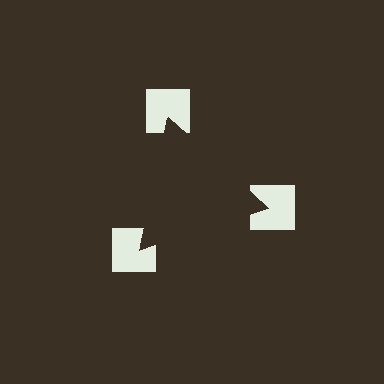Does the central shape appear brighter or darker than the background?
It typically appears slightly darker than the background, even though no actual brightness change is drawn.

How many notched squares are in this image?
There are 3 — one at each vertex of the illusory triangle.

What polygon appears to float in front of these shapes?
An illusory triangle — its edges are inferred from the aligned wedge cuts in the notched squares, not physically drawn.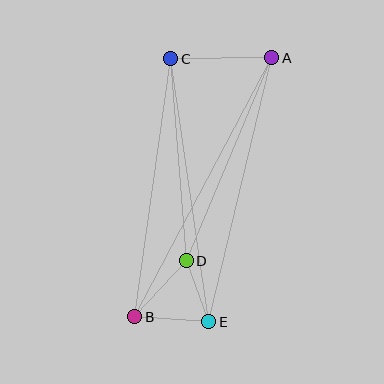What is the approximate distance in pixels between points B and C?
The distance between B and C is approximately 260 pixels.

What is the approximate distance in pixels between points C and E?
The distance between C and E is approximately 266 pixels.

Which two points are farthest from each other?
Points A and B are farthest from each other.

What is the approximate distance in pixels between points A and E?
The distance between A and E is approximately 272 pixels.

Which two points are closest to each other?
Points D and E are closest to each other.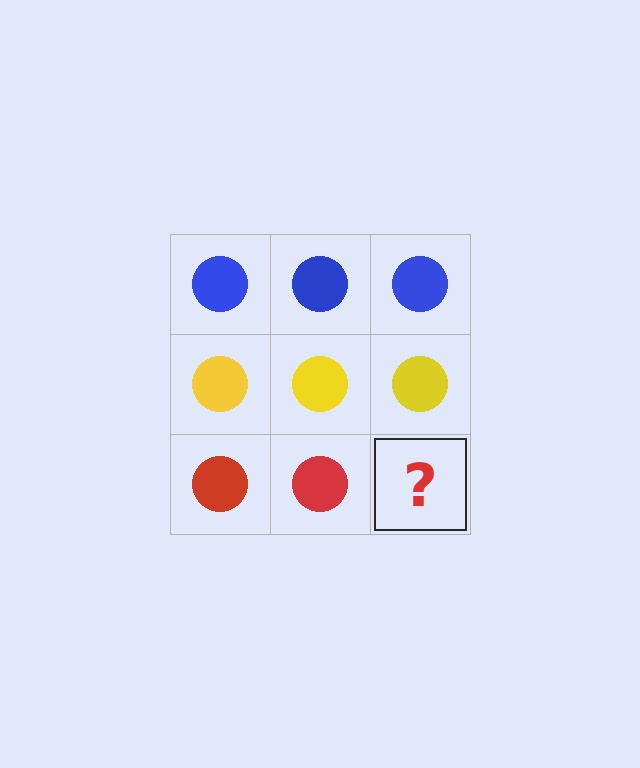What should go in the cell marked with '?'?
The missing cell should contain a red circle.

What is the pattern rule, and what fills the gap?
The rule is that each row has a consistent color. The gap should be filled with a red circle.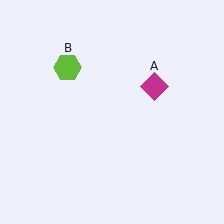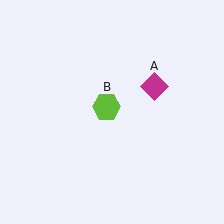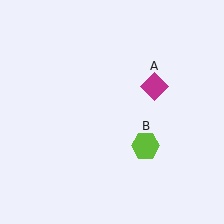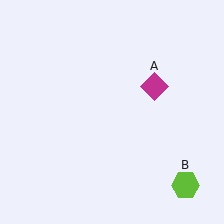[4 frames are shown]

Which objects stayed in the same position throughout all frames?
Magenta diamond (object A) remained stationary.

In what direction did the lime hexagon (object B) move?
The lime hexagon (object B) moved down and to the right.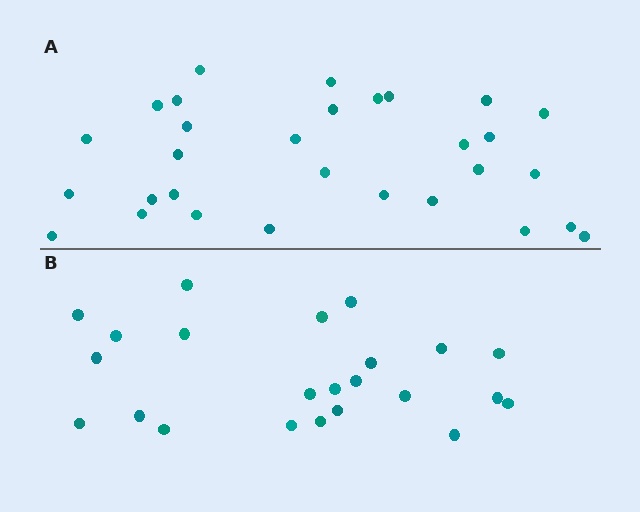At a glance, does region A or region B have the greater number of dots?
Region A (the top region) has more dots.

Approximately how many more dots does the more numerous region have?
Region A has roughly 8 or so more dots than region B.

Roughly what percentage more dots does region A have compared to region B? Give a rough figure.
About 30% more.